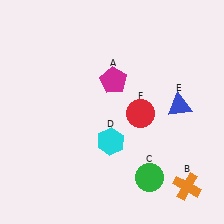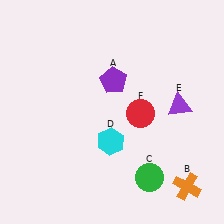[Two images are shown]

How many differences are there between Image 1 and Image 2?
There are 2 differences between the two images.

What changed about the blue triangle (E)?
In Image 1, E is blue. In Image 2, it changed to purple.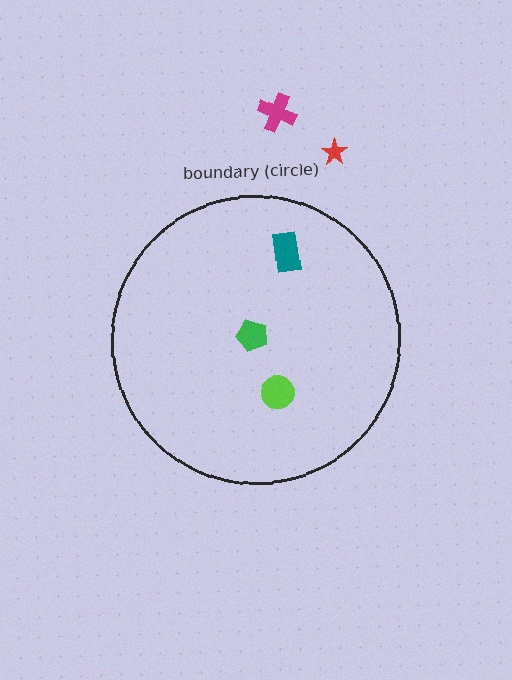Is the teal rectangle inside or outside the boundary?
Inside.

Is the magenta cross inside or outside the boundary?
Outside.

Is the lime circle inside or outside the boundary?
Inside.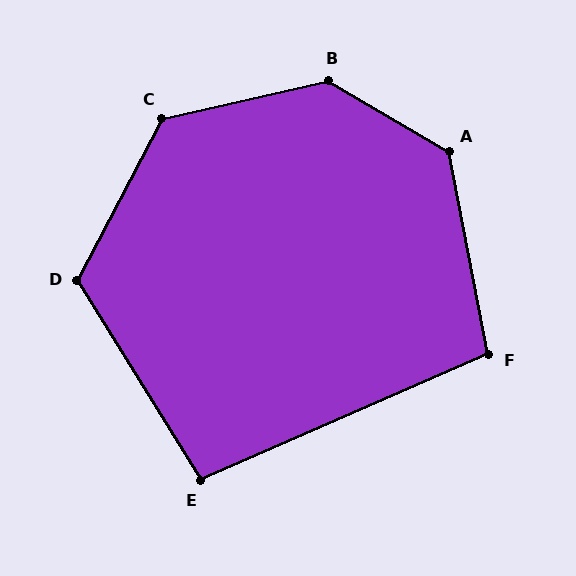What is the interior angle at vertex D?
Approximately 120 degrees (obtuse).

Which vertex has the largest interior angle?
B, at approximately 137 degrees.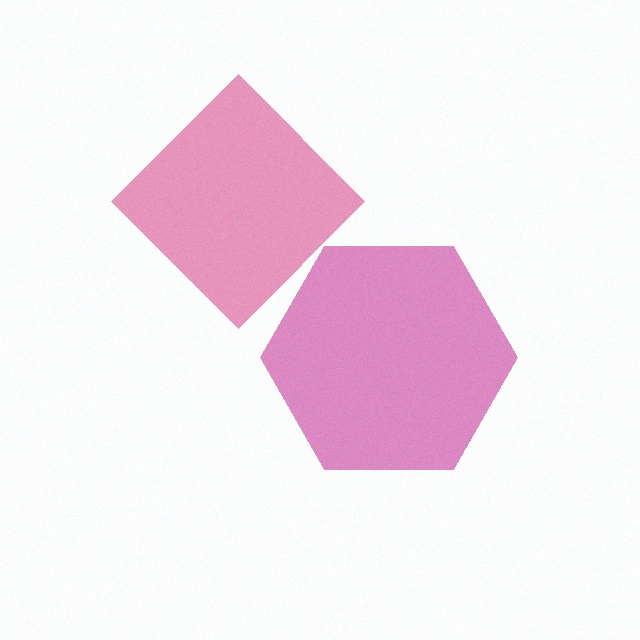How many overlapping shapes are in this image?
There are 2 overlapping shapes in the image.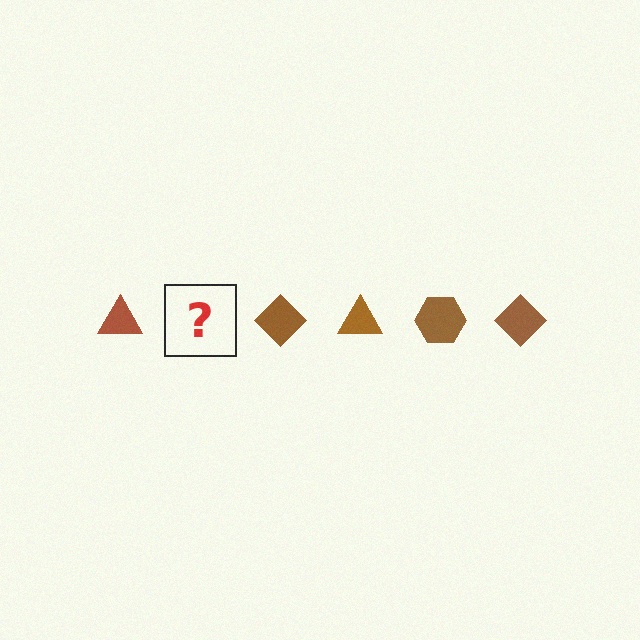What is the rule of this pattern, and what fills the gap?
The rule is that the pattern cycles through triangle, hexagon, diamond shapes in brown. The gap should be filled with a brown hexagon.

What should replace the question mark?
The question mark should be replaced with a brown hexagon.